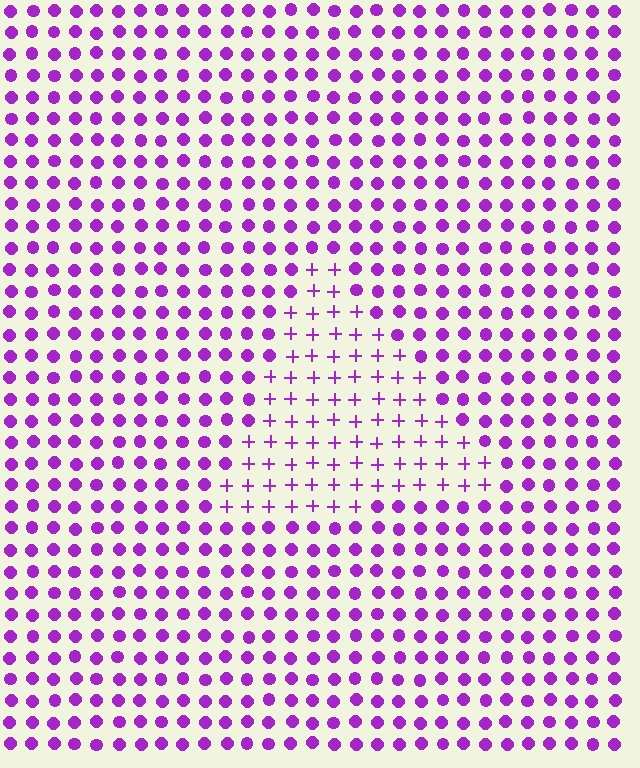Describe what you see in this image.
The image is filled with small purple elements arranged in a uniform grid. A triangle-shaped region contains plus signs, while the surrounding area contains circles. The boundary is defined purely by the change in element shape.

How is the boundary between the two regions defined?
The boundary is defined by a change in element shape: plus signs inside vs. circles outside. All elements share the same color and spacing.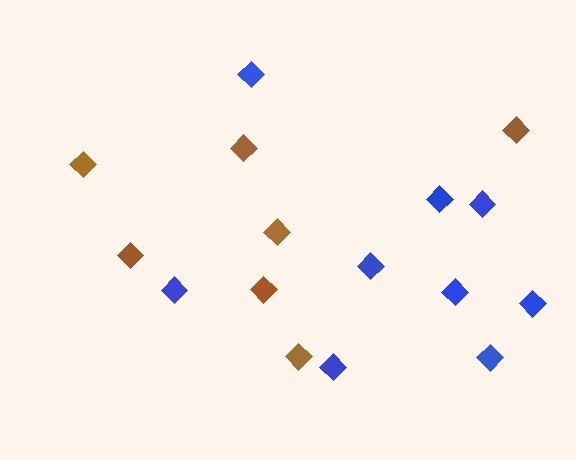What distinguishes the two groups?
There are 2 groups: one group of brown diamonds (7) and one group of blue diamonds (9).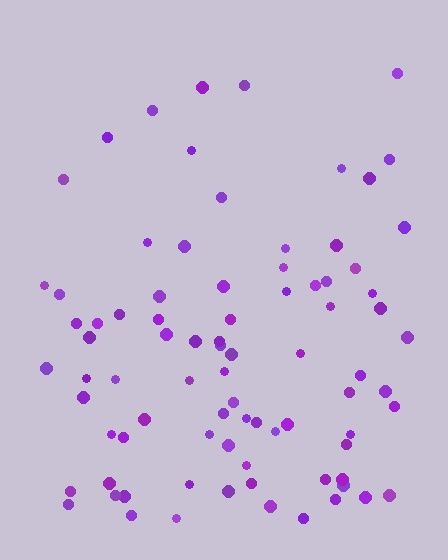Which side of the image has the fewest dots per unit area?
The top.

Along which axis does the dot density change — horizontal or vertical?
Vertical.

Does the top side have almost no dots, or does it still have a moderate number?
Still a moderate number, just noticeably fewer than the bottom.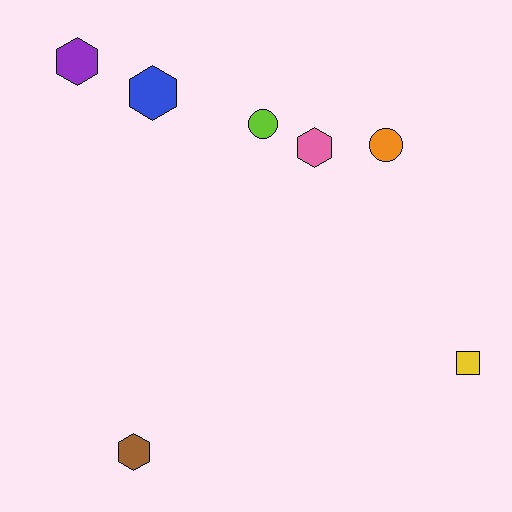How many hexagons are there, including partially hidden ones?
There are 4 hexagons.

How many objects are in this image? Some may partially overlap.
There are 7 objects.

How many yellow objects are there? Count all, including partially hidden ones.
There is 1 yellow object.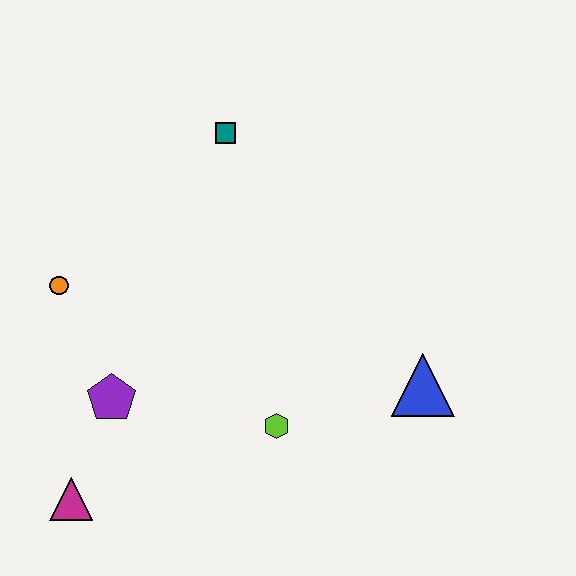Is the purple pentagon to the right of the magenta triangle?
Yes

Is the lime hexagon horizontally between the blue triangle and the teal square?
Yes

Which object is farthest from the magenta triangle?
The teal square is farthest from the magenta triangle.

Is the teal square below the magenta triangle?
No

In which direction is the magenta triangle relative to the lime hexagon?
The magenta triangle is to the left of the lime hexagon.